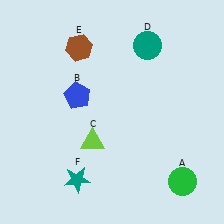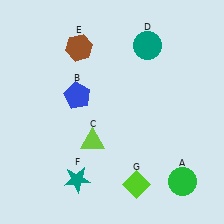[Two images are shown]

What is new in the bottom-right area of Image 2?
A lime diamond (G) was added in the bottom-right area of Image 2.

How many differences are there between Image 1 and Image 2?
There is 1 difference between the two images.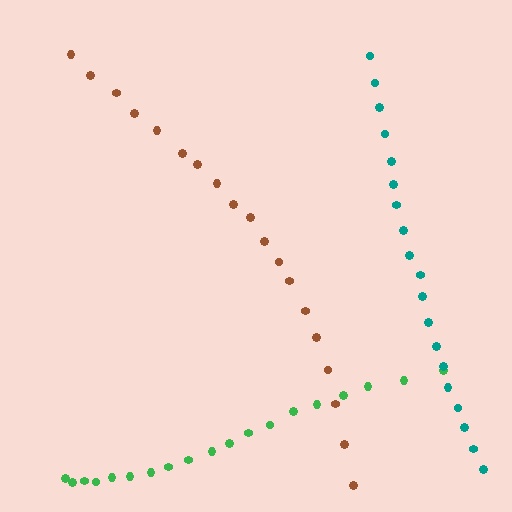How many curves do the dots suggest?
There are 3 distinct paths.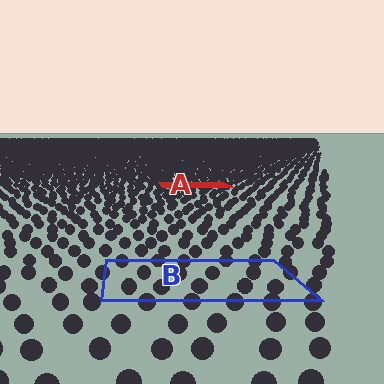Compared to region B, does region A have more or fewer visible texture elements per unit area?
Region A has more texture elements per unit area — they are packed more densely because it is farther away.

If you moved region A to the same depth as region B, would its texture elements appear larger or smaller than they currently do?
They would appear larger. At a closer depth, the same texture elements are projected at a bigger on-screen size.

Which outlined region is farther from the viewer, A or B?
Region A is farther from the viewer — the texture elements inside it appear smaller and more densely packed.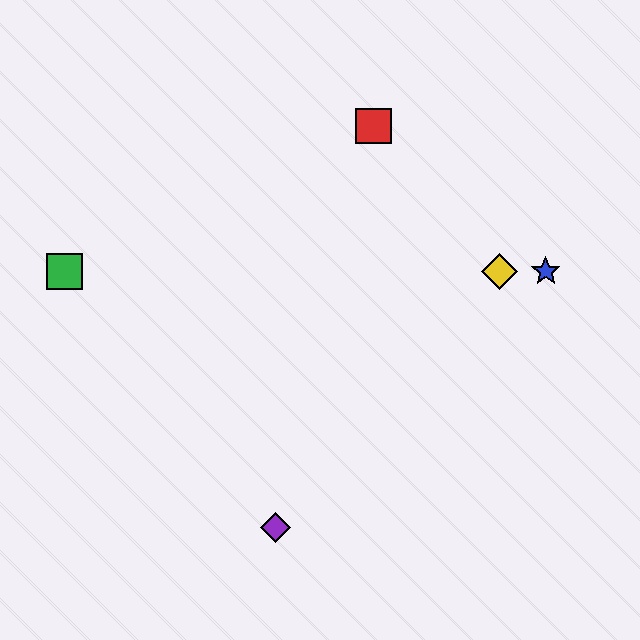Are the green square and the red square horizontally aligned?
No, the green square is at y≈271 and the red square is at y≈126.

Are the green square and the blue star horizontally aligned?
Yes, both are at y≈271.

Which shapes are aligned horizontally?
The blue star, the green square, the yellow diamond are aligned horizontally.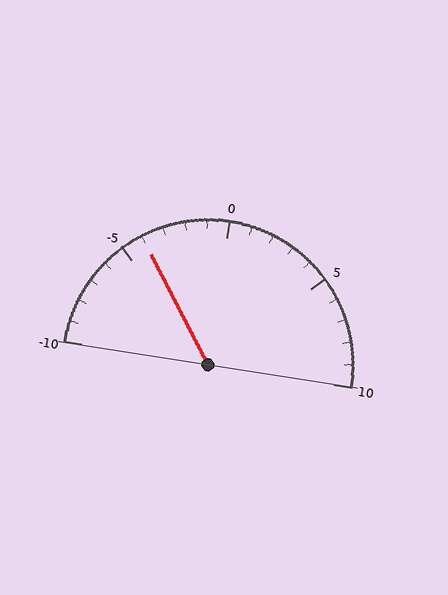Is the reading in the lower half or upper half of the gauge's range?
The reading is in the lower half of the range (-10 to 10).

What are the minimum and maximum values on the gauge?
The gauge ranges from -10 to 10.